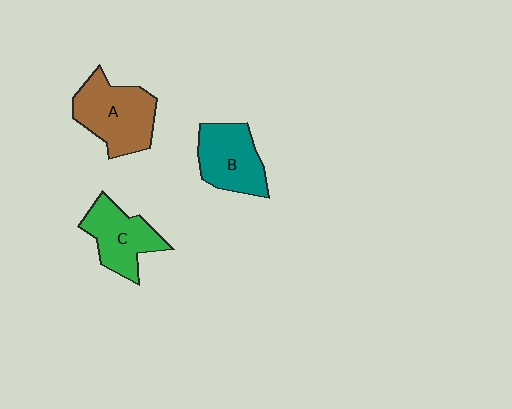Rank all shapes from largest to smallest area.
From largest to smallest: A (brown), B (teal), C (green).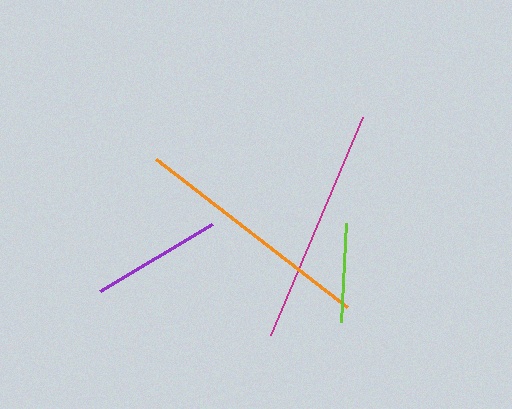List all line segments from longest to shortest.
From longest to shortest: orange, magenta, purple, lime.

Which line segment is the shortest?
The lime line is the shortest at approximately 99 pixels.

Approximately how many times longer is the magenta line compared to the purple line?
The magenta line is approximately 1.8 times the length of the purple line.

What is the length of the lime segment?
The lime segment is approximately 99 pixels long.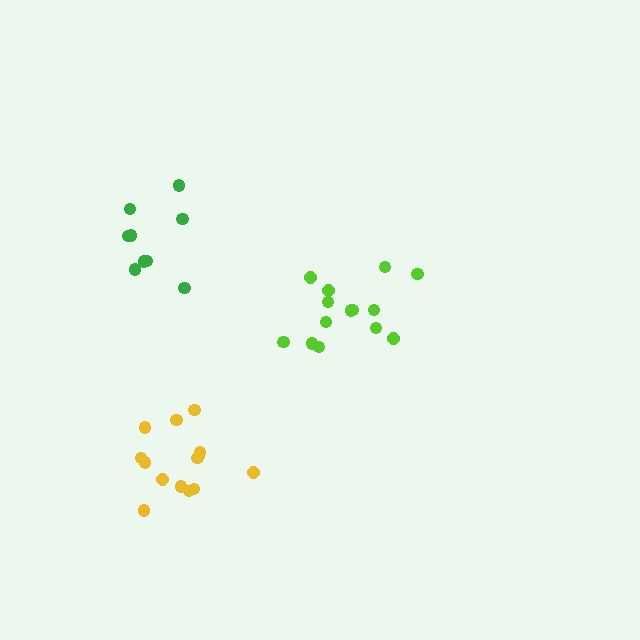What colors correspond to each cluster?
The clusters are colored: lime, yellow, green.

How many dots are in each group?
Group 1: 14 dots, Group 2: 14 dots, Group 3: 9 dots (37 total).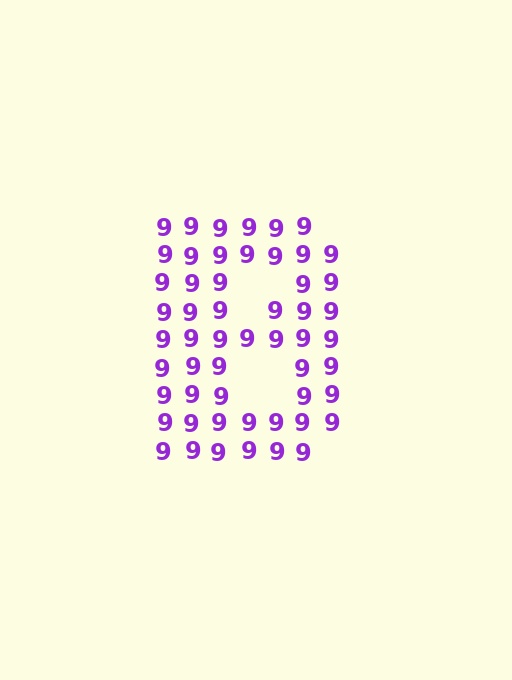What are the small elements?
The small elements are digit 9's.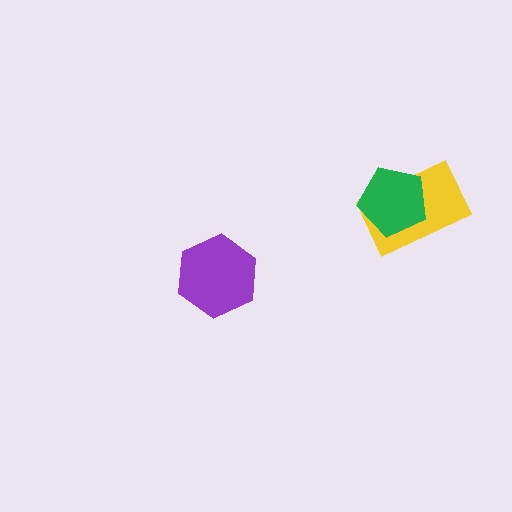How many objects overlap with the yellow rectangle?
1 object overlaps with the yellow rectangle.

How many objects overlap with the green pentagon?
1 object overlaps with the green pentagon.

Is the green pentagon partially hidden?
No, no other shape covers it.